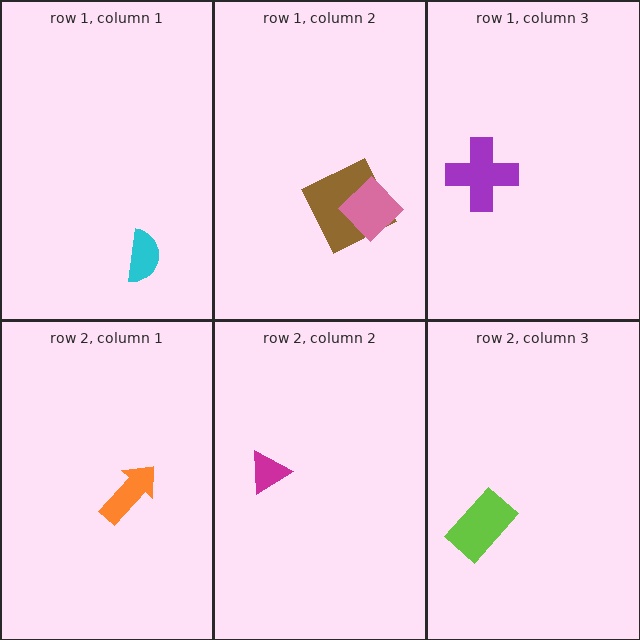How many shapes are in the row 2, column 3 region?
1.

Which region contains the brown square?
The row 1, column 2 region.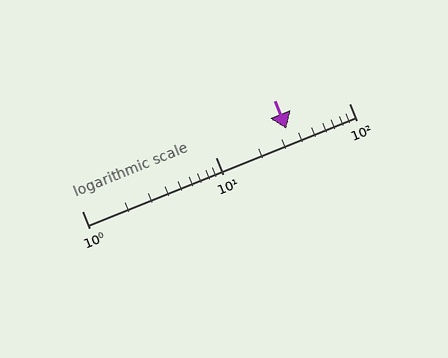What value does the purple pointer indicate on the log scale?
The pointer indicates approximately 34.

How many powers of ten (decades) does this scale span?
The scale spans 2 decades, from 1 to 100.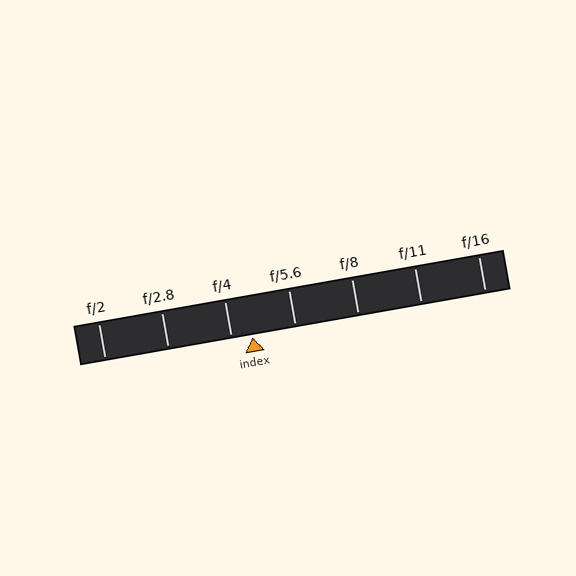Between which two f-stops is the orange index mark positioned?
The index mark is between f/4 and f/5.6.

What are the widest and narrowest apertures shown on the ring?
The widest aperture shown is f/2 and the narrowest is f/16.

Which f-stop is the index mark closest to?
The index mark is closest to f/4.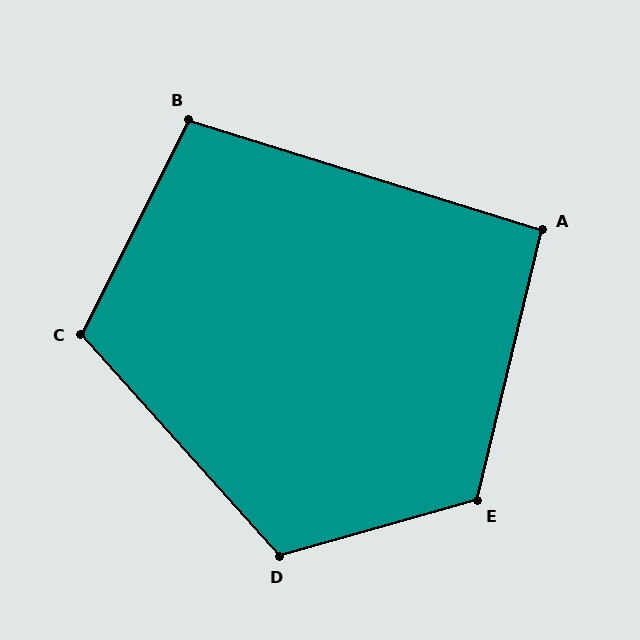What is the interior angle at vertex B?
Approximately 99 degrees (obtuse).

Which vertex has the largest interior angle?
E, at approximately 119 degrees.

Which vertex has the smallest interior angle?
A, at approximately 94 degrees.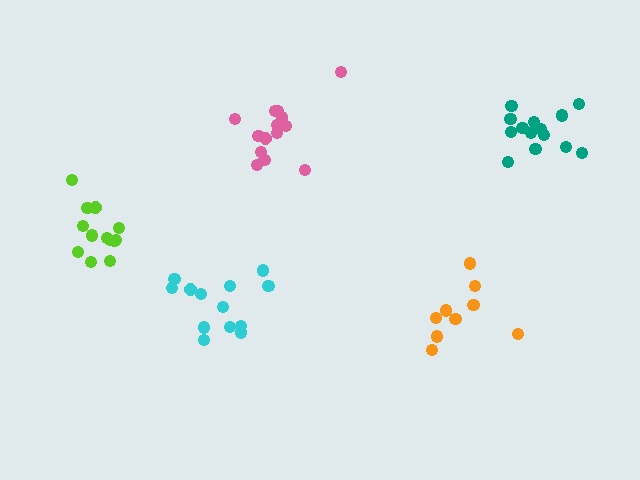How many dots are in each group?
Group 1: 14 dots, Group 2: 9 dots, Group 3: 13 dots, Group 4: 14 dots, Group 5: 14 dots (64 total).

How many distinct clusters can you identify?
There are 5 distinct clusters.